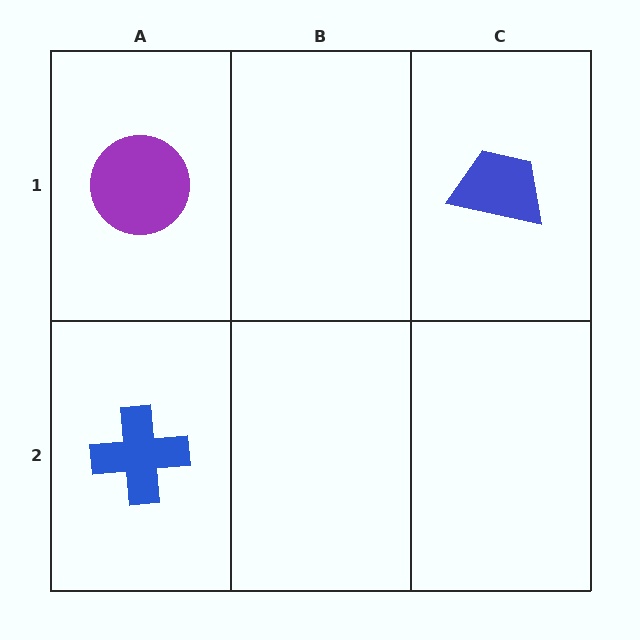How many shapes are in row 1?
2 shapes.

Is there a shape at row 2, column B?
No, that cell is empty.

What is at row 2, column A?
A blue cross.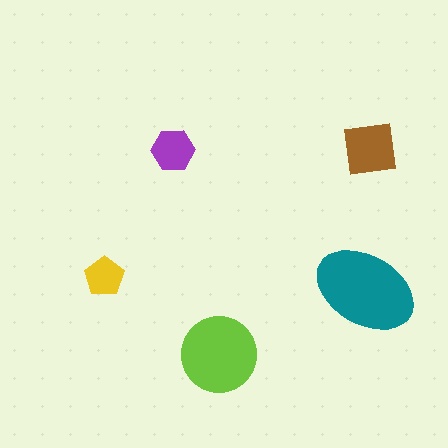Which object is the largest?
The teal ellipse.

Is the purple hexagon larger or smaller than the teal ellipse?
Smaller.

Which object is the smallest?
The yellow pentagon.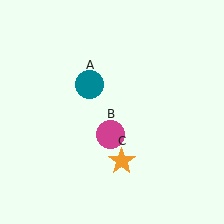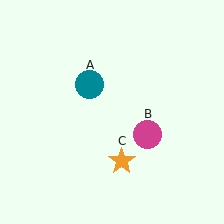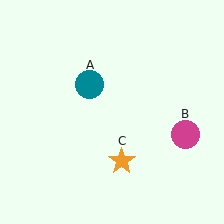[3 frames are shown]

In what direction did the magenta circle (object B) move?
The magenta circle (object B) moved right.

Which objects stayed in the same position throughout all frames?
Teal circle (object A) and orange star (object C) remained stationary.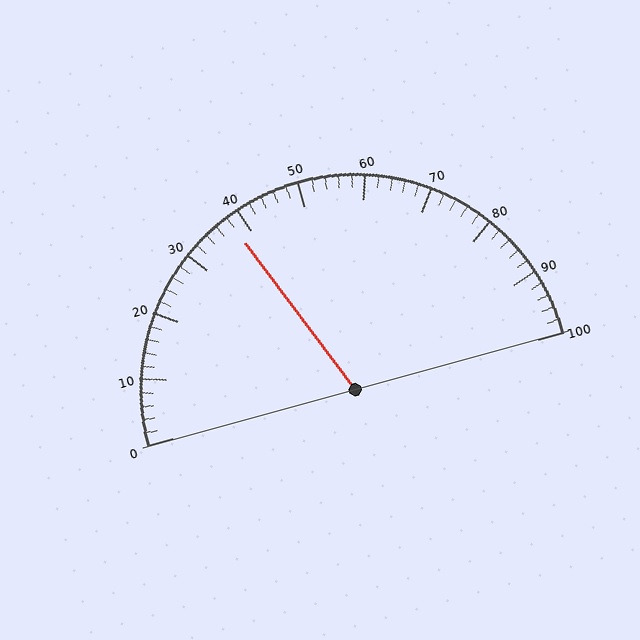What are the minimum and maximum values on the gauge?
The gauge ranges from 0 to 100.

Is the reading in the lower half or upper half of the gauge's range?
The reading is in the lower half of the range (0 to 100).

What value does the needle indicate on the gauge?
The needle indicates approximately 38.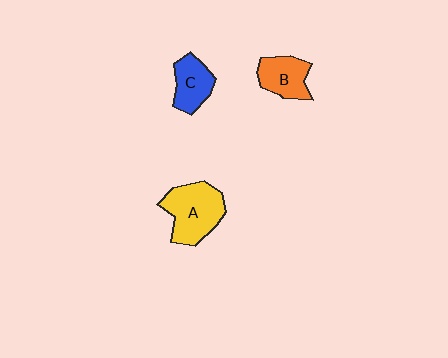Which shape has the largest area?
Shape A (yellow).